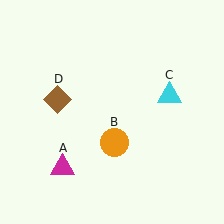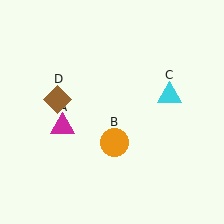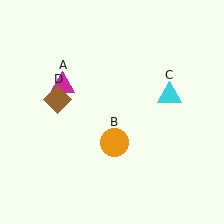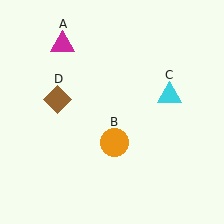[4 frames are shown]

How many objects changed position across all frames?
1 object changed position: magenta triangle (object A).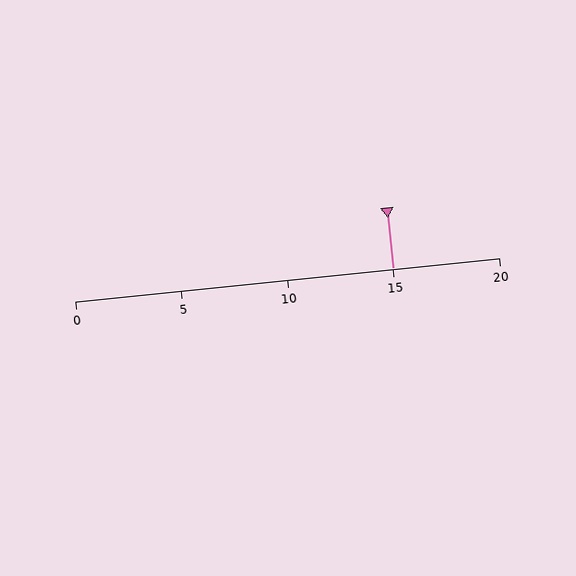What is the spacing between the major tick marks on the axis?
The major ticks are spaced 5 apart.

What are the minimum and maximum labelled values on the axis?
The axis runs from 0 to 20.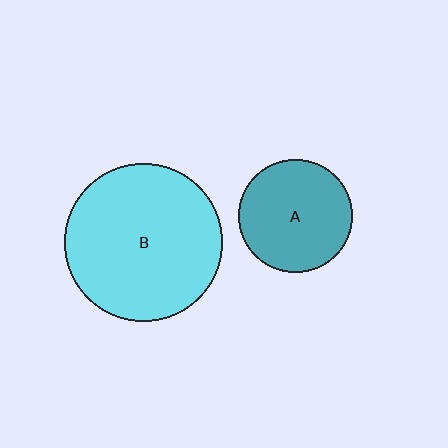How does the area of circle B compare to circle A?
Approximately 2.0 times.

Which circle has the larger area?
Circle B (cyan).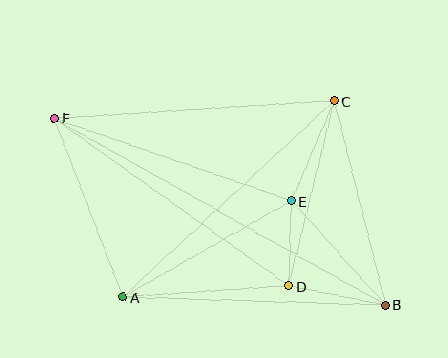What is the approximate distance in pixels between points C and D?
The distance between C and D is approximately 191 pixels.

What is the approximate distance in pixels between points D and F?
The distance between D and F is approximately 288 pixels.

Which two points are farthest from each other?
Points B and F are farthest from each other.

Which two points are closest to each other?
Points D and E are closest to each other.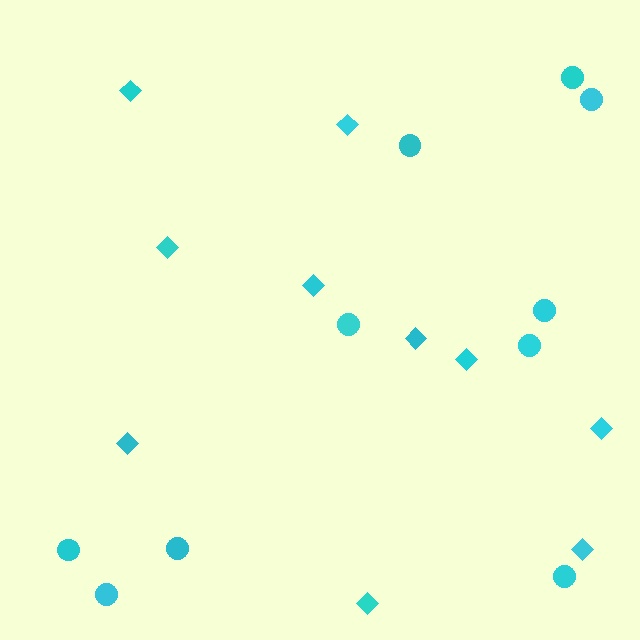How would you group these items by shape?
There are 2 groups: one group of diamonds (10) and one group of circles (10).